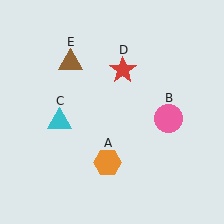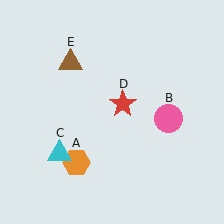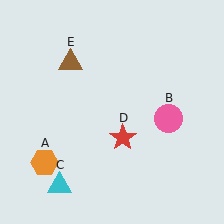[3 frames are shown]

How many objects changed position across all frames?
3 objects changed position: orange hexagon (object A), cyan triangle (object C), red star (object D).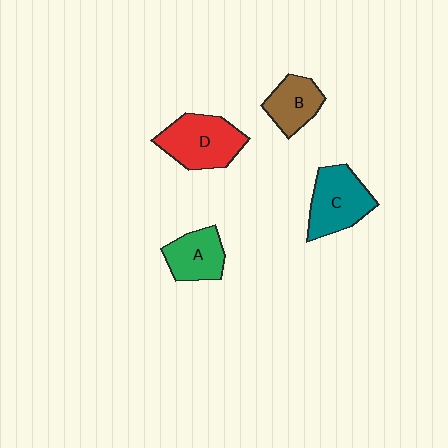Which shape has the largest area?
Shape D (red).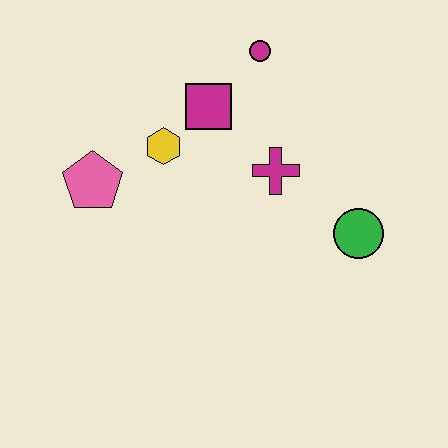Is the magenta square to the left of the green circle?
Yes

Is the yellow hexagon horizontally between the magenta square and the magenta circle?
No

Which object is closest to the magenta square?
The yellow hexagon is closest to the magenta square.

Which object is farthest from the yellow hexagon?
The green circle is farthest from the yellow hexagon.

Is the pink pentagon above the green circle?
Yes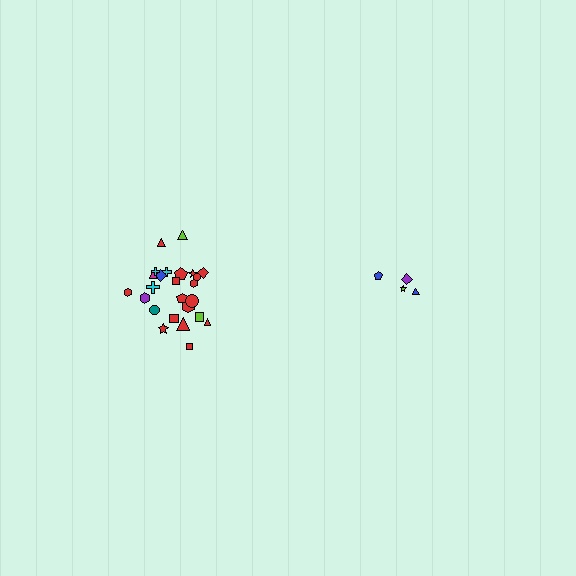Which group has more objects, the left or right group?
The left group.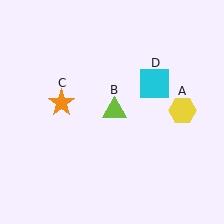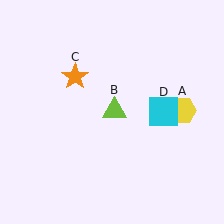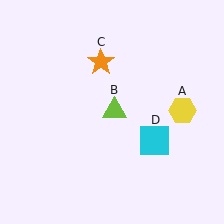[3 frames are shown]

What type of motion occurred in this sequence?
The orange star (object C), cyan square (object D) rotated clockwise around the center of the scene.